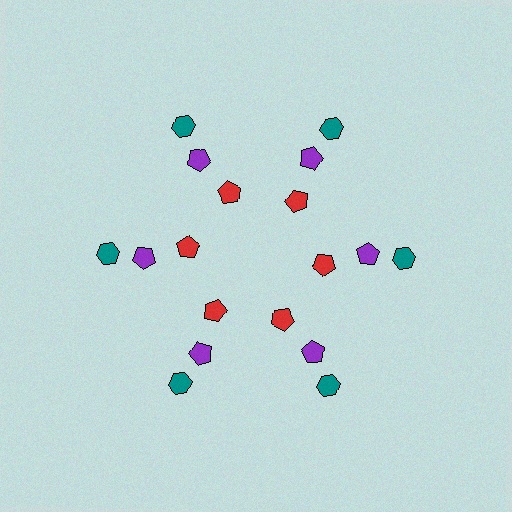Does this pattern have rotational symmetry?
Yes, this pattern has 6-fold rotational symmetry. It looks the same after rotating 60 degrees around the center.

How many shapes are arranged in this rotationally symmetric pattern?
There are 18 shapes, arranged in 6 groups of 3.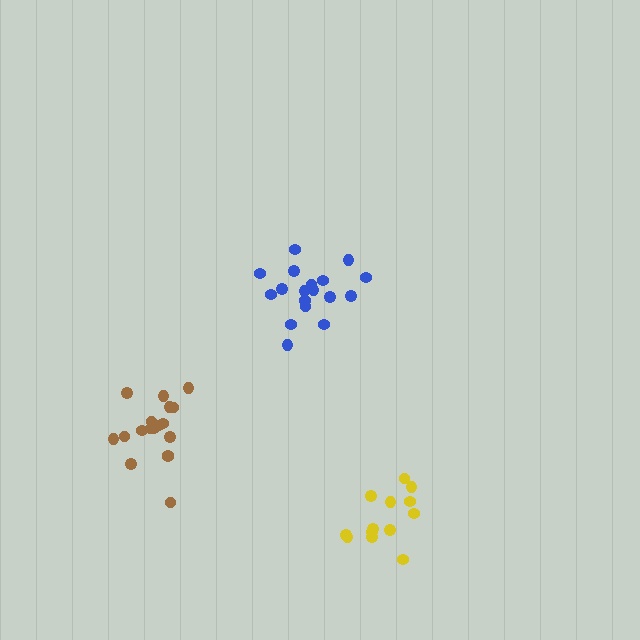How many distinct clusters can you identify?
There are 3 distinct clusters.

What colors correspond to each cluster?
The clusters are colored: yellow, blue, brown.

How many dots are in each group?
Group 1: 13 dots, Group 2: 18 dots, Group 3: 18 dots (49 total).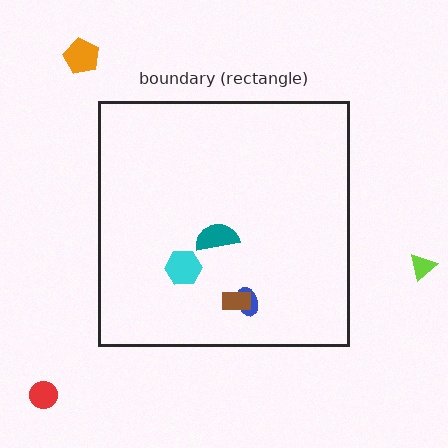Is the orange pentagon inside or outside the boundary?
Outside.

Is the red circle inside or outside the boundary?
Outside.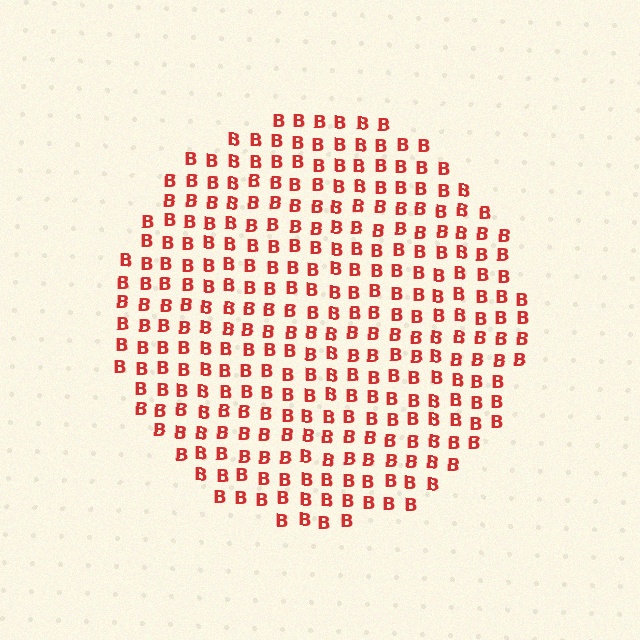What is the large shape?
The large shape is a circle.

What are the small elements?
The small elements are letter B's.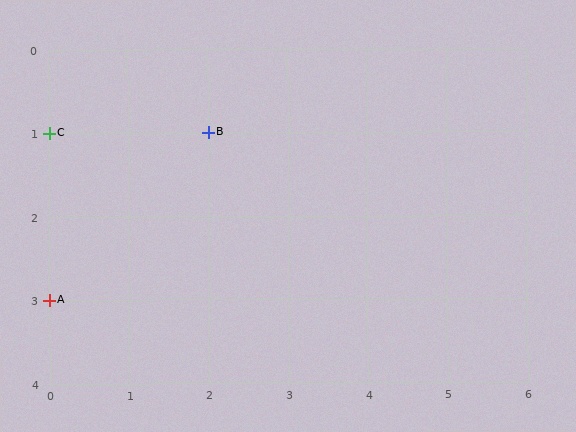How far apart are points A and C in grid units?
Points A and C are 2 rows apart.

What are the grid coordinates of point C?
Point C is at grid coordinates (0, 1).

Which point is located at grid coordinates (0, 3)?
Point A is at (0, 3).